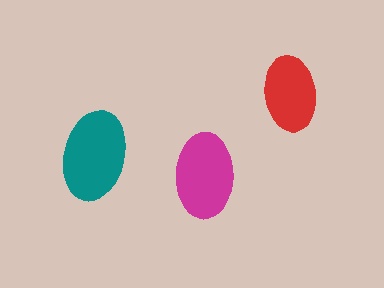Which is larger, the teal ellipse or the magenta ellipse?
The teal one.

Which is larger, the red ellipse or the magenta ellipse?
The magenta one.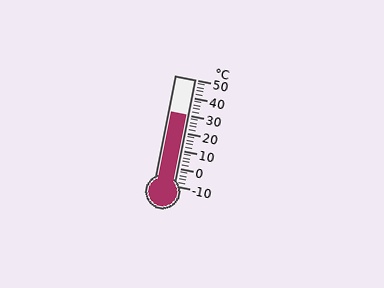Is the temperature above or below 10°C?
The temperature is above 10°C.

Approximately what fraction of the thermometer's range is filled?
The thermometer is filled to approximately 65% of its range.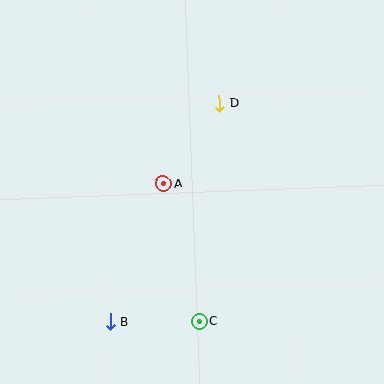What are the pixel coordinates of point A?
Point A is at (163, 184).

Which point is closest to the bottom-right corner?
Point C is closest to the bottom-right corner.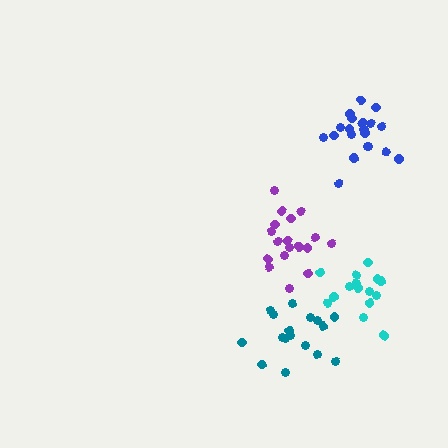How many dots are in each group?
Group 1: 18 dots, Group 2: 20 dots, Group 3: 17 dots, Group 4: 15 dots (70 total).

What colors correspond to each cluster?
The clusters are colored: purple, blue, teal, cyan.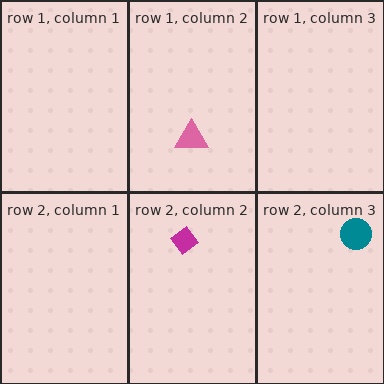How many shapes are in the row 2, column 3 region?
1.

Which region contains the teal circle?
The row 2, column 3 region.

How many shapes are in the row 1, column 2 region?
1.